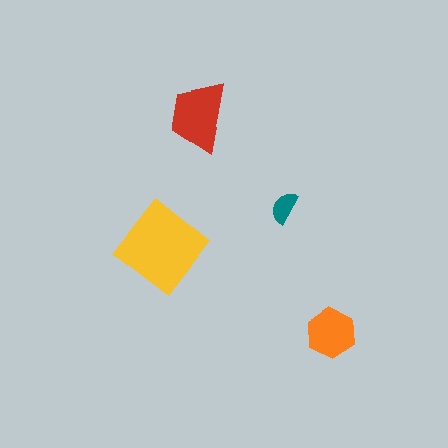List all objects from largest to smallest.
The yellow diamond, the red trapezoid, the orange hexagon, the teal semicircle.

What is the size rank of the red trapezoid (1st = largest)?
2nd.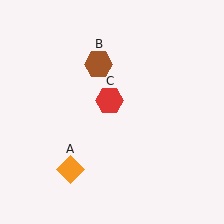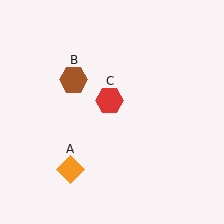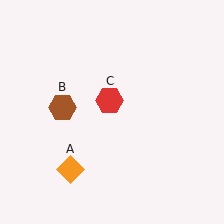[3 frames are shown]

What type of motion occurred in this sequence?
The brown hexagon (object B) rotated counterclockwise around the center of the scene.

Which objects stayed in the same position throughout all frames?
Orange diamond (object A) and red hexagon (object C) remained stationary.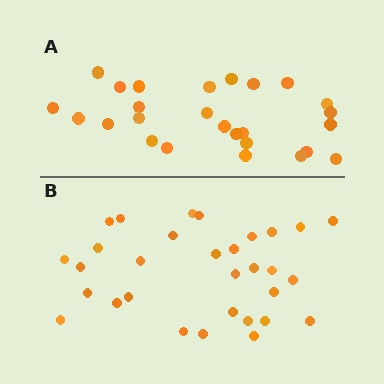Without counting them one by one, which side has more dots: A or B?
Region B (the bottom region) has more dots.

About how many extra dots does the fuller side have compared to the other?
Region B has about 5 more dots than region A.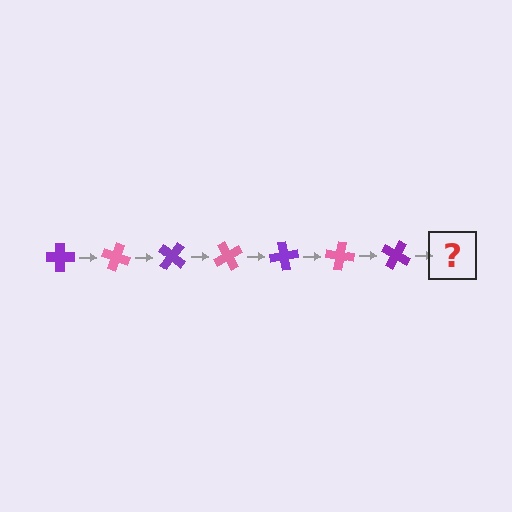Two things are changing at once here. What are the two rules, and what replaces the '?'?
The two rules are that it rotates 20 degrees each step and the color cycles through purple and pink. The '?' should be a pink cross, rotated 140 degrees from the start.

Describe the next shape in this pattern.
It should be a pink cross, rotated 140 degrees from the start.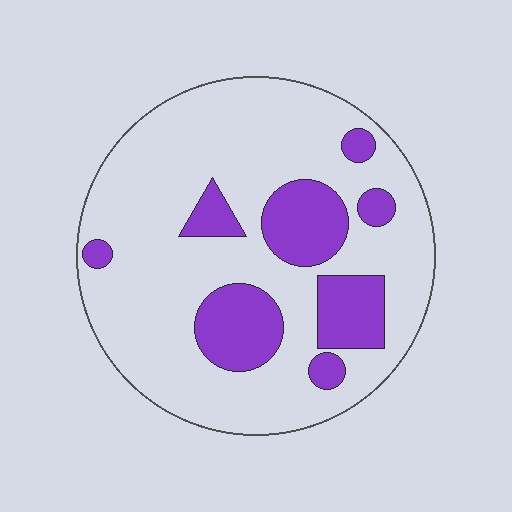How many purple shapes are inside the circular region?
8.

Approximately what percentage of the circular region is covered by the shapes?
Approximately 25%.